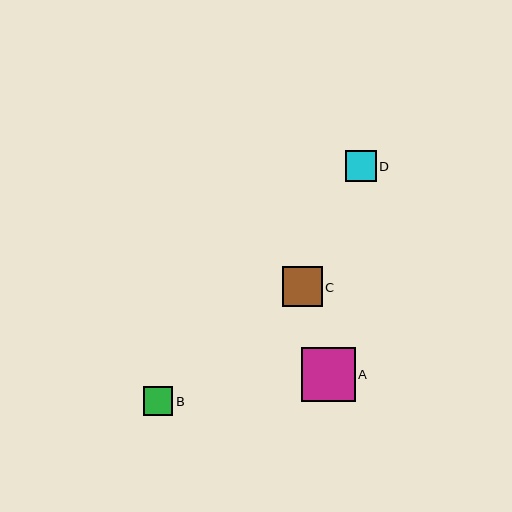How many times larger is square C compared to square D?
Square C is approximately 1.3 times the size of square D.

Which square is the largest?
Square A is the largest with a size of approximately 54 pixels.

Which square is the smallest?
Square B is the smallest with a size of approximately 29 pixels.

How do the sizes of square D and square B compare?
Square D and square B are approximately the same size.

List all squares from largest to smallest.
From largest to smallest: A, C, D, B.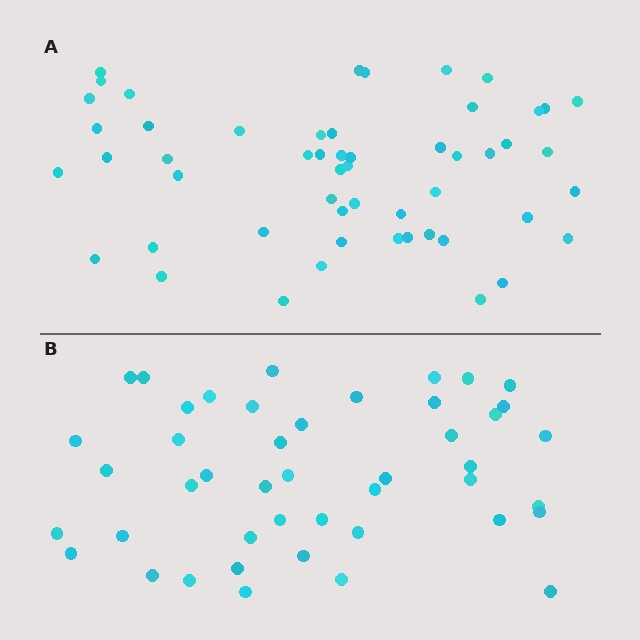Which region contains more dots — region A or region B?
Region A (the top region) has more dots.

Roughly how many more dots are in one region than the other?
Region A has roughly 8 or so more dots than region B.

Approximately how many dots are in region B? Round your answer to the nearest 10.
About 40 dots. (The exact count is 45, which rounds to 40.)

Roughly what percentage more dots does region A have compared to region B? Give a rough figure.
About 20% more.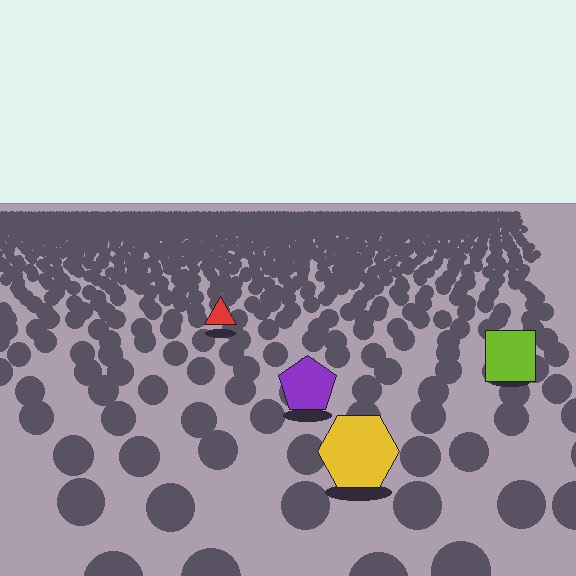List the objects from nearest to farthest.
From nearest to farthest: the yellow hexagon, the purple pentagon, the lime square, the red triangle.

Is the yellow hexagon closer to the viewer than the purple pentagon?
Yes. The yellow hexagon is closer — you can tell from the texture gradient: the ground texture is coarser near it.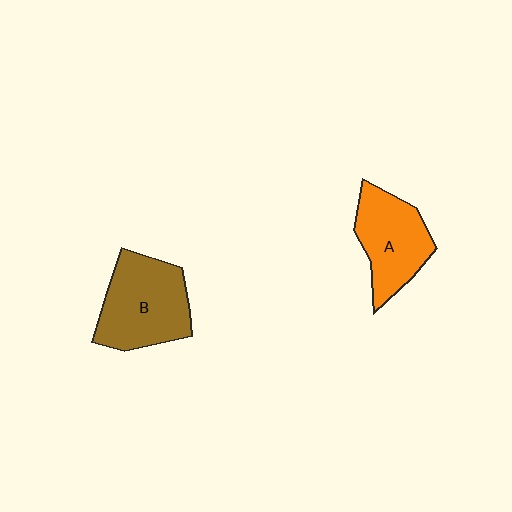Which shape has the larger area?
Shape B (brown).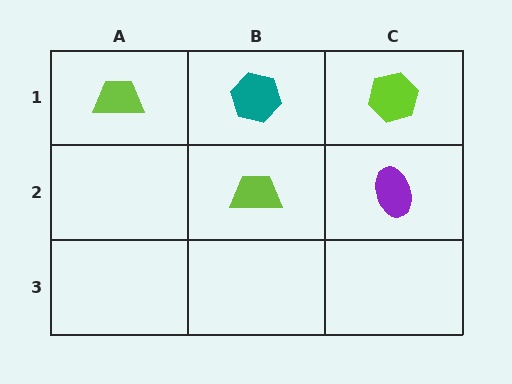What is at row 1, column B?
A teal hexagon.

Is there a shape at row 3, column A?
No, that cell is empty.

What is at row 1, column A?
A lime trapezoid.